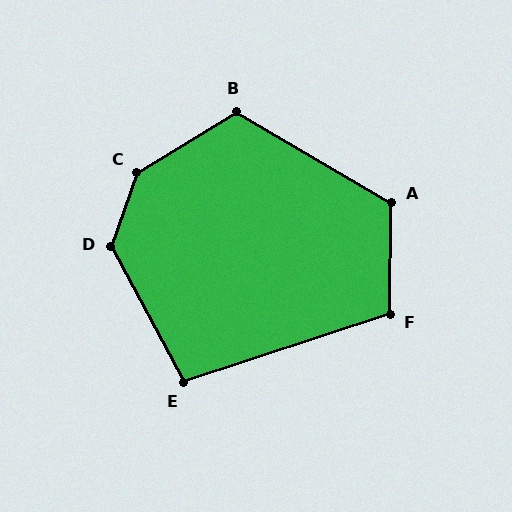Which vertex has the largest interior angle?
C, at approximately 141 degrees.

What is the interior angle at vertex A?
Approximately 119 degrees (obtuse).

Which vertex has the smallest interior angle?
E, at approximately 100 degrees.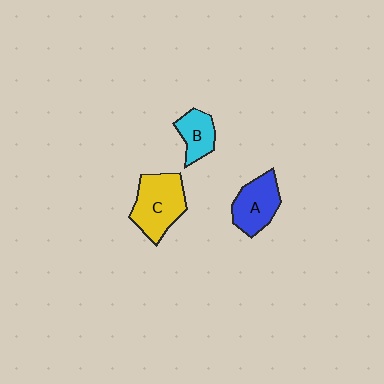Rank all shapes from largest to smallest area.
From largest to smallest: C (yellow), A (blue), B (cyan).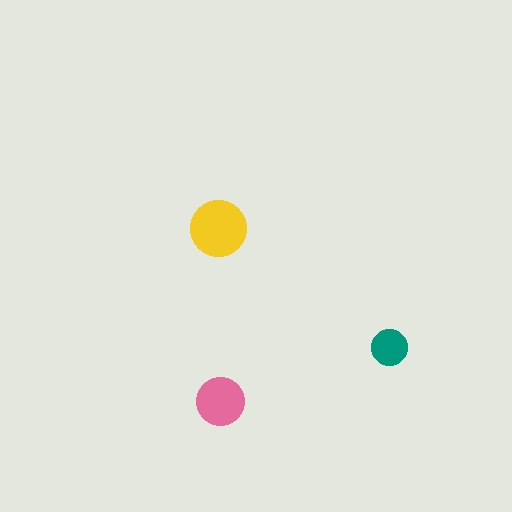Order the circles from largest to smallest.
the yellow one, the pink one, the teal one.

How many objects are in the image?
There are 3 objects in the image.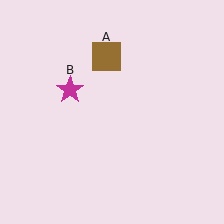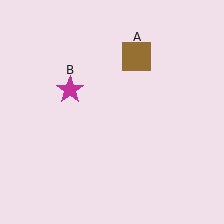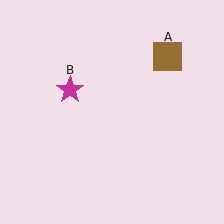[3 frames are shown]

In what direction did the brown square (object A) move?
The brown square (object A) moved right.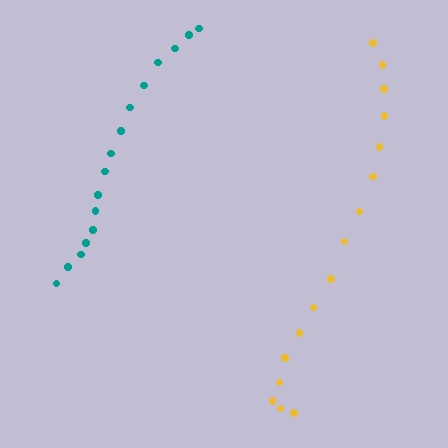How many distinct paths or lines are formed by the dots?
There are 2 distinct paths.